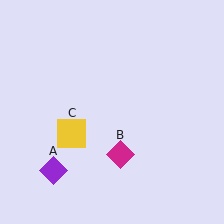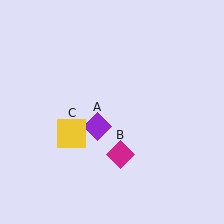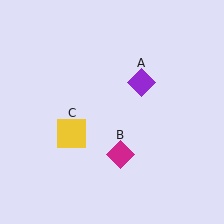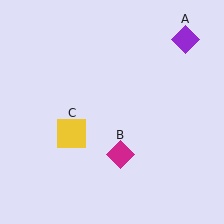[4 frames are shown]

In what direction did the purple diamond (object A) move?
The purple diamond (object A) moved up and to the right.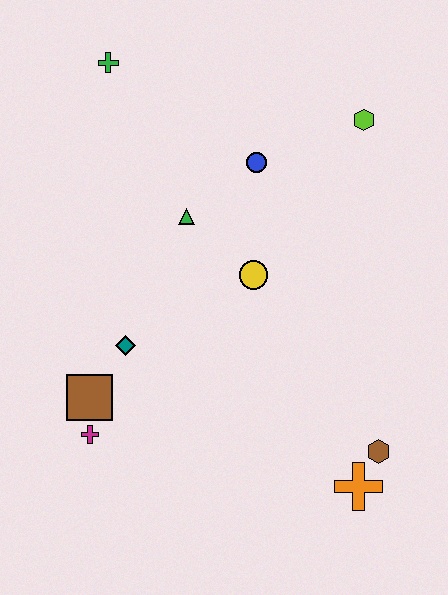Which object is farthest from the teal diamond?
The lime hexagon is farthest from the teal diamond.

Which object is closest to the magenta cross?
The brown square is closest to the magenta cross.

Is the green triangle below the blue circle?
Yes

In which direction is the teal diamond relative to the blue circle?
The teal diamond is below the blue circle.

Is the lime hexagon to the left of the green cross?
No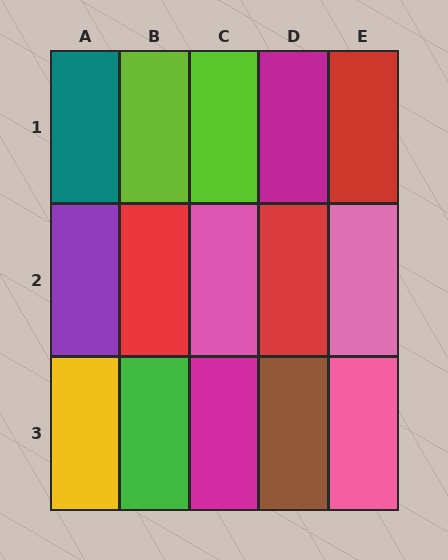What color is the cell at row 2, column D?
Red.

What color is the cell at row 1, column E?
Red.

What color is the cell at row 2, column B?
Red.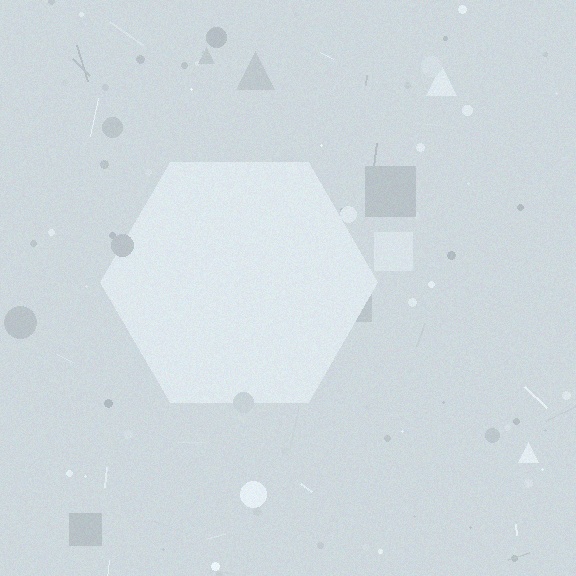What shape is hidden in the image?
A hexagon is hidden in the image.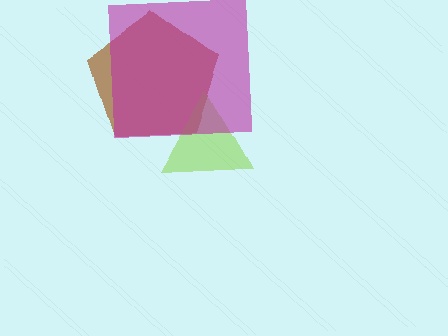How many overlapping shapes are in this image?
There are 3 overlapping shapes in the image.